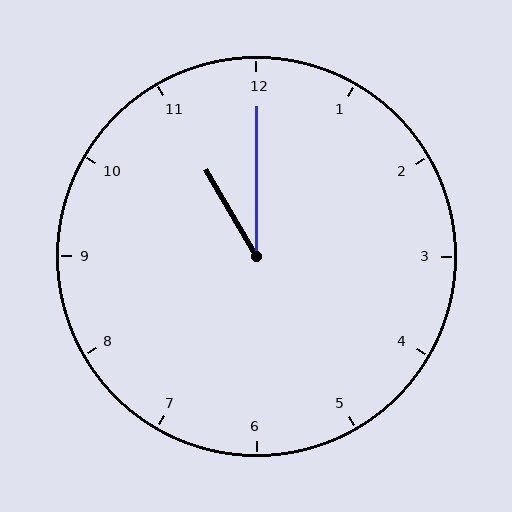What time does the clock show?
11:00.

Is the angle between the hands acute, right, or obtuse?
It is acute.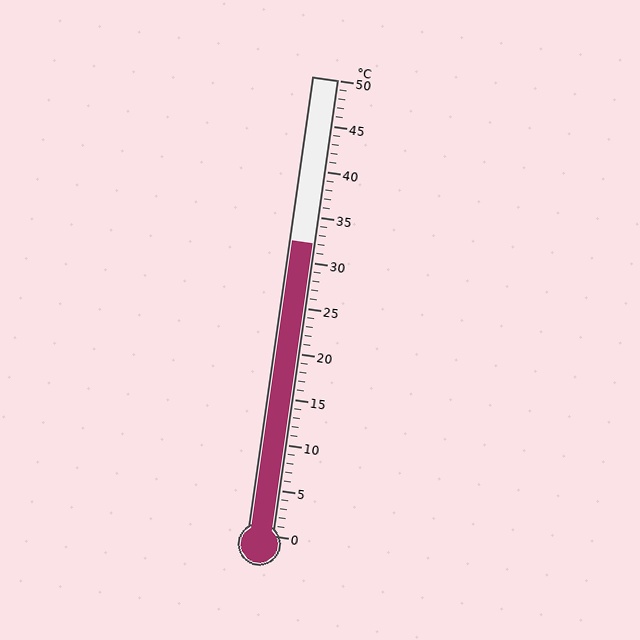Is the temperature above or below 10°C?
The temperature is above 10°C.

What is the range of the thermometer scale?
The thermometer scale ranges from 0°C to 50°C.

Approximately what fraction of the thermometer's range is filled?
The thermometer is filled to approximately 65% of its range.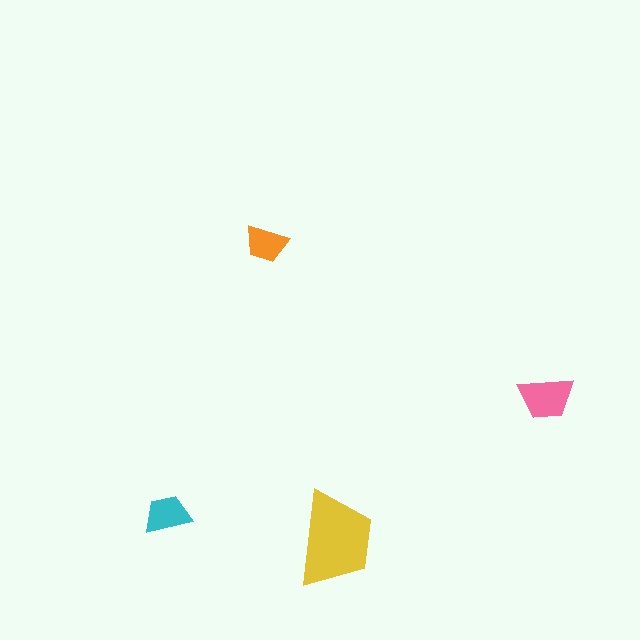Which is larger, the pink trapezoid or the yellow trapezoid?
The yellow one.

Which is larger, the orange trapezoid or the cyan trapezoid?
The cyan one.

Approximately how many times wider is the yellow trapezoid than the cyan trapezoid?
About 2 times wider.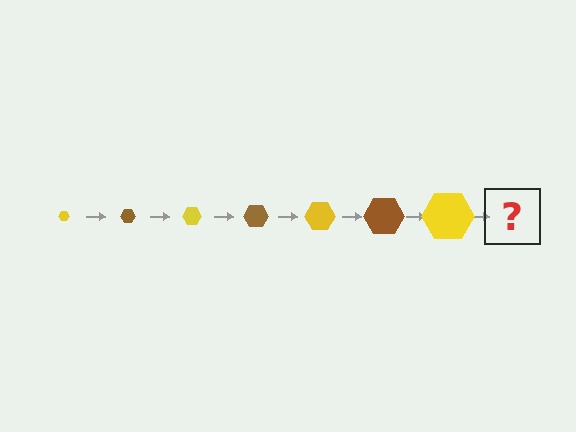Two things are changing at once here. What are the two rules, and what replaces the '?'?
The two rules are that the hexagon grows larger each step and the color cycles through yellow and brown. The '?' should be a brown hexagon, larger than the previous one.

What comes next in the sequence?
The next element should be a brown hexagon, larger than the previous one.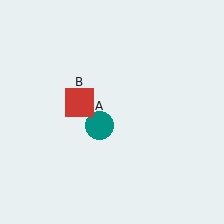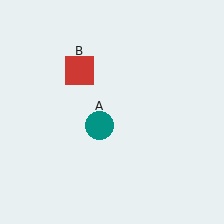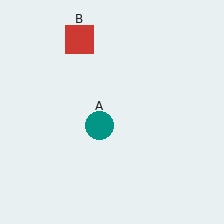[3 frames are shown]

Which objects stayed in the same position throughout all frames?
Teal circle (object A) remained stationary.